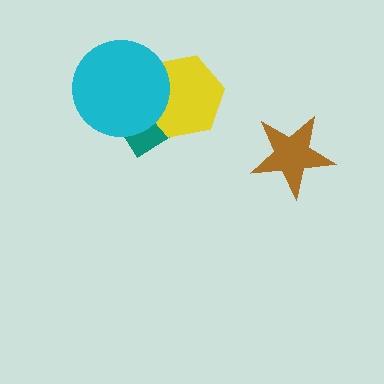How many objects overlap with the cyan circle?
2 objects overlap with the cyan circle.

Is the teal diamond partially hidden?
Yes, it is partially covered by another shape.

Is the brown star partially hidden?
No, no other shape covers it.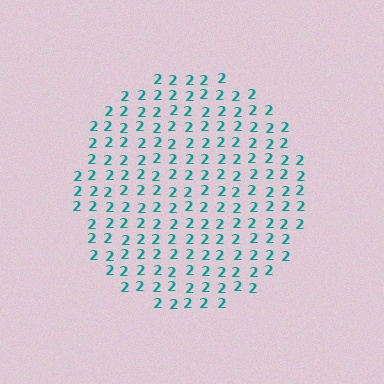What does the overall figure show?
The overall figure shows a circle.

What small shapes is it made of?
It is made of small digit 2's.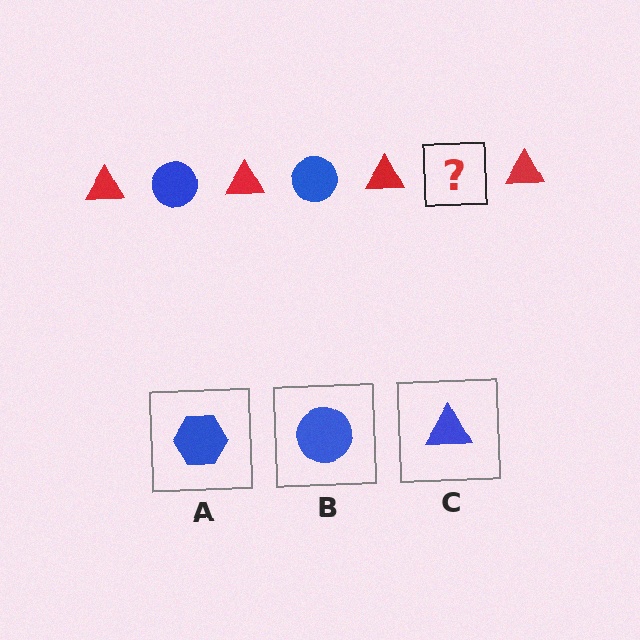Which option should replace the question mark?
Option B.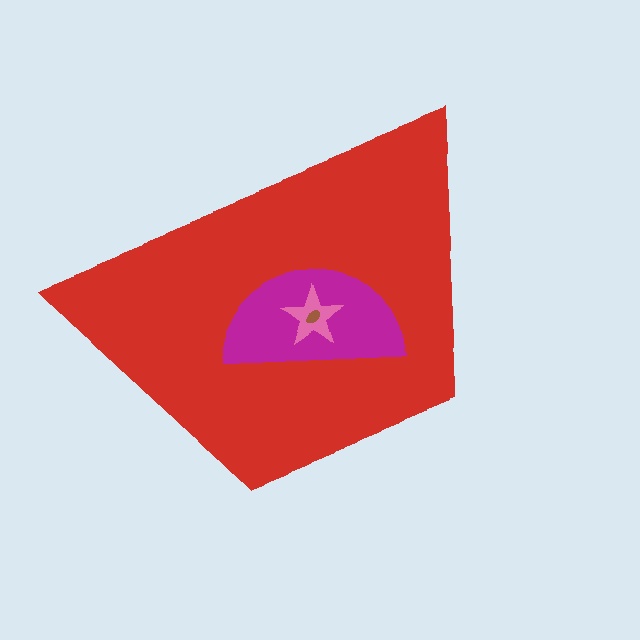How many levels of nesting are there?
4.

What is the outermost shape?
The red trapezoid.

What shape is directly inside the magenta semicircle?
The pink star.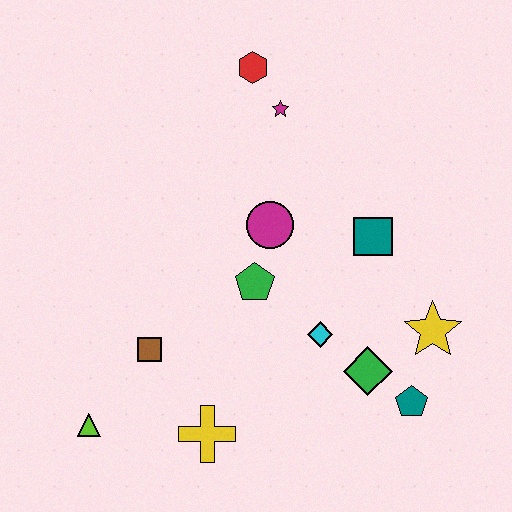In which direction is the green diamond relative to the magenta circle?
The green diamond is below the magenta circle.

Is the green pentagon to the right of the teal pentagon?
No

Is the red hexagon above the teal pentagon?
Yes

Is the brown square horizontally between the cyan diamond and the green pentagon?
No